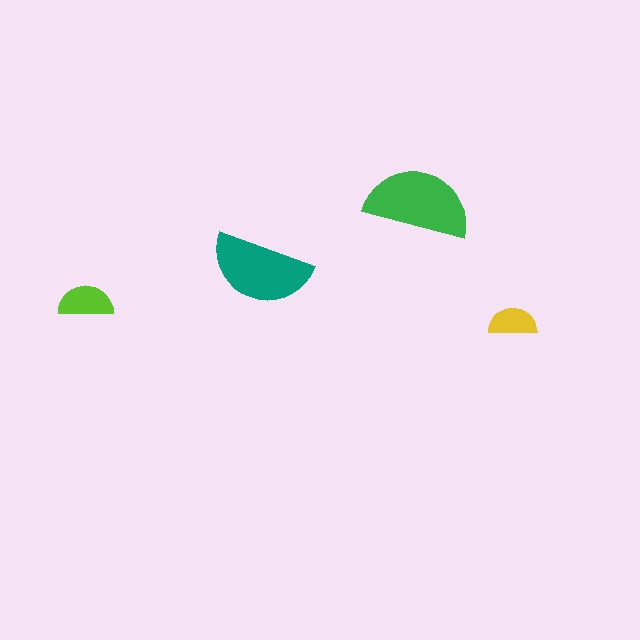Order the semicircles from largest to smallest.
the green one, the teal one, the lime one, the yellow one.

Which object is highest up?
The green semicircle is topmost.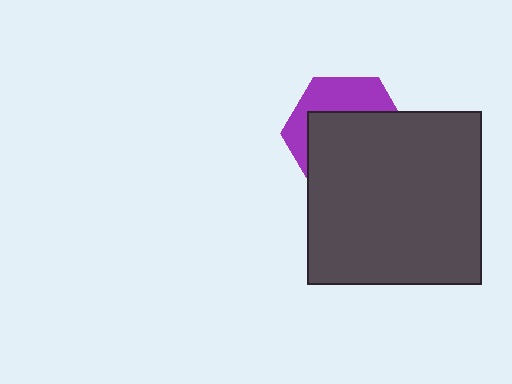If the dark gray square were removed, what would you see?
You would see the complete purple hexagon.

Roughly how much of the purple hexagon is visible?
A small part of it is visible (roughly 36%).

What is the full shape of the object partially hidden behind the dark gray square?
The partially hidden object is a purple hexagon.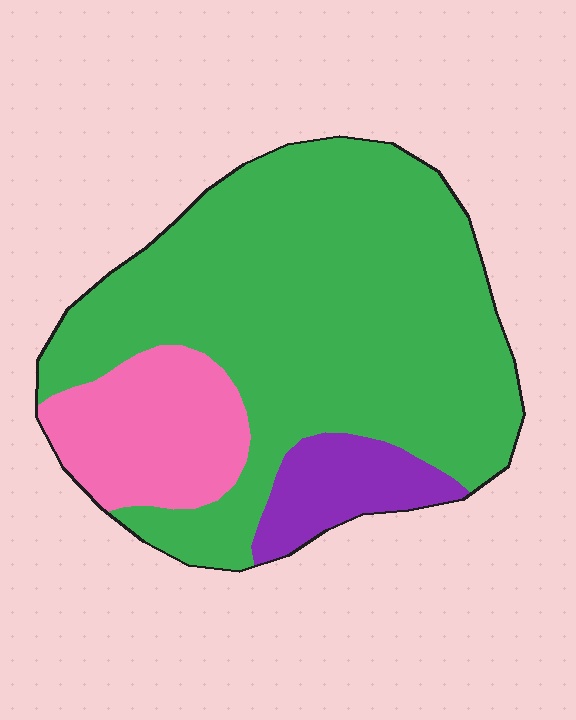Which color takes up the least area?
Purple, at roughly 10%.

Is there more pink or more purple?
Pink.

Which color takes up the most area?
Green, at roughly 75%.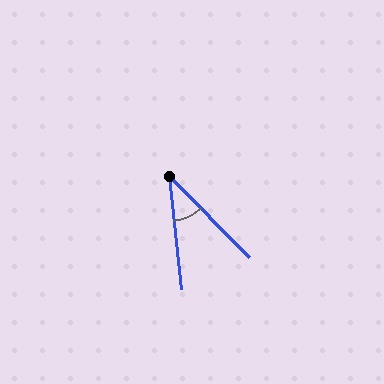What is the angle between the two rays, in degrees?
Approximately 39 degrees.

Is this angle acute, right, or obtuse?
It is acute.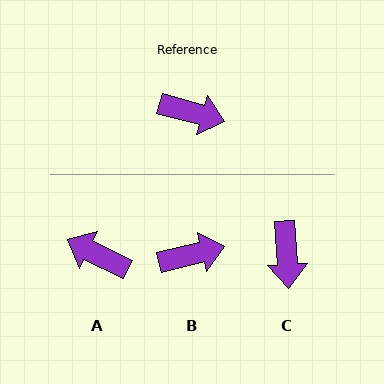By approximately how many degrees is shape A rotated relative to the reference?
Approximately 169 degrees counter-clockwise.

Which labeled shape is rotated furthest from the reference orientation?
A, about 169 degrees away.